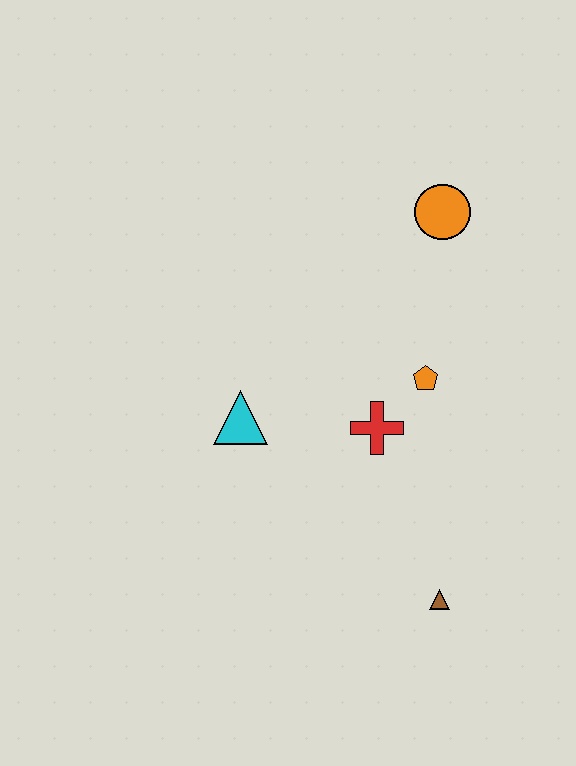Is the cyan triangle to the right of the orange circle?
No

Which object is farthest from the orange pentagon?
The brown triangle is farthest from the orange pentagon.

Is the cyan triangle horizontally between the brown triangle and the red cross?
No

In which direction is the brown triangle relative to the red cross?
The brown triangle is below the red cross.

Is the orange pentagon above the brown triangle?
Yes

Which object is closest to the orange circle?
The orange pentagon is closest to the orange circle.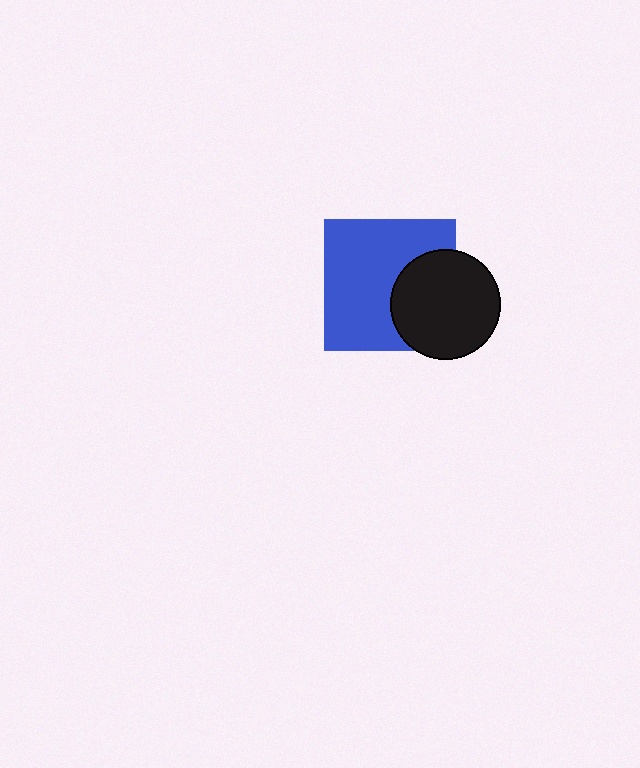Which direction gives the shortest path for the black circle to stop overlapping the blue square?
Moving right gives the shortest separation.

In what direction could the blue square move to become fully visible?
The blue square could move left. That would shift it out from behind the black circle entirely.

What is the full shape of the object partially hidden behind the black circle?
The partially hidden object is a blue square.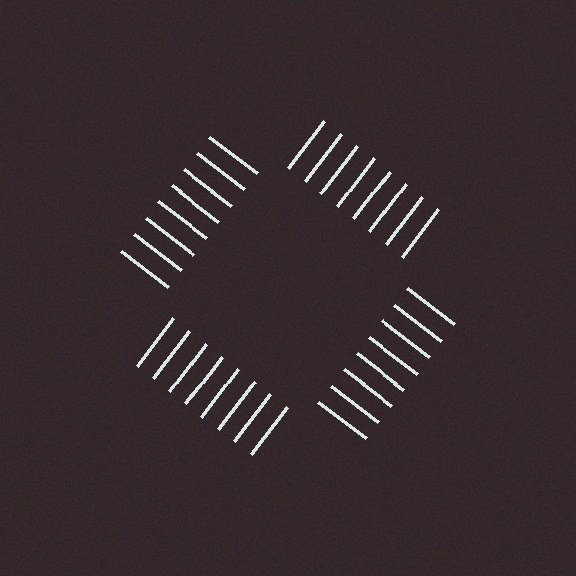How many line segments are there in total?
32 — 8 along each of the 4 edges.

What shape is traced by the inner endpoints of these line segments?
An illusory square — the line segments terminate on its edges but no continuous stroke is drawn.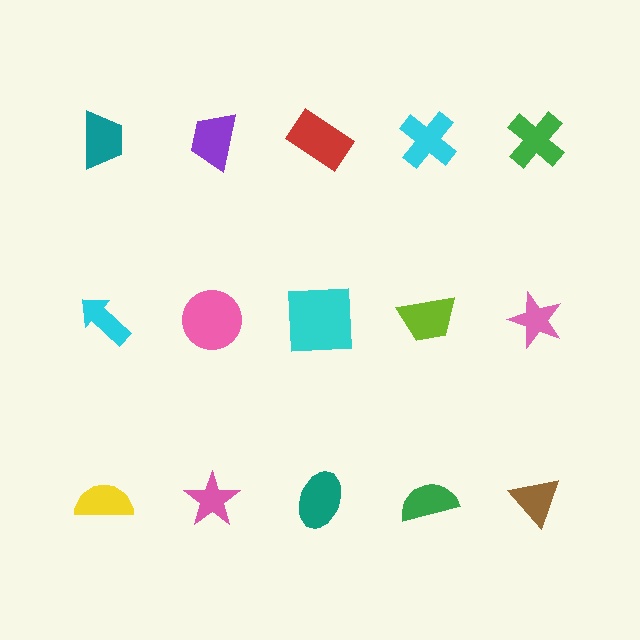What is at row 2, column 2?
A pink circle.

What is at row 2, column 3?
A cyan square.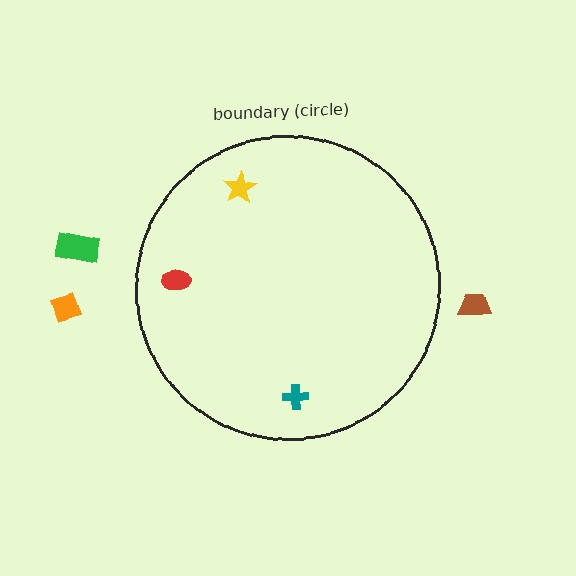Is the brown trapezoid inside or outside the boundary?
Outside.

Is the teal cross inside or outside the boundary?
Inside.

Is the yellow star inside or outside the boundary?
Inside.